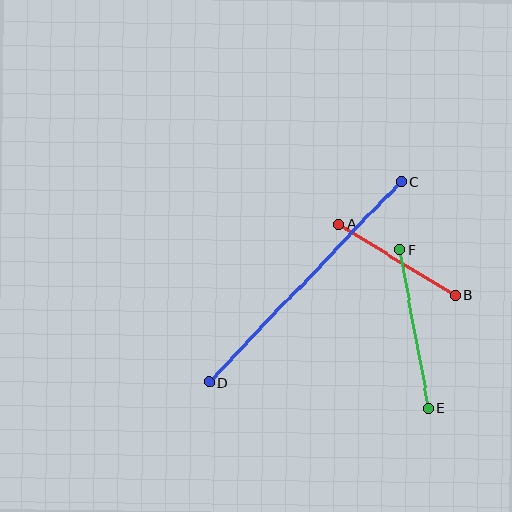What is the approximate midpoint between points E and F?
The midpoint is at approximately (414, 329) pixels.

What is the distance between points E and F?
The distance is approximately 161 pixels.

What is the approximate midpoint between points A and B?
The midpoint is at approximately (397, 260) pixels.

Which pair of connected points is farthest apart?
Points C and D are farthest apart.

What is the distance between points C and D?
The distance is approximately 278 pixels.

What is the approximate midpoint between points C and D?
The midpoint is at approximately (305, 282) pixels.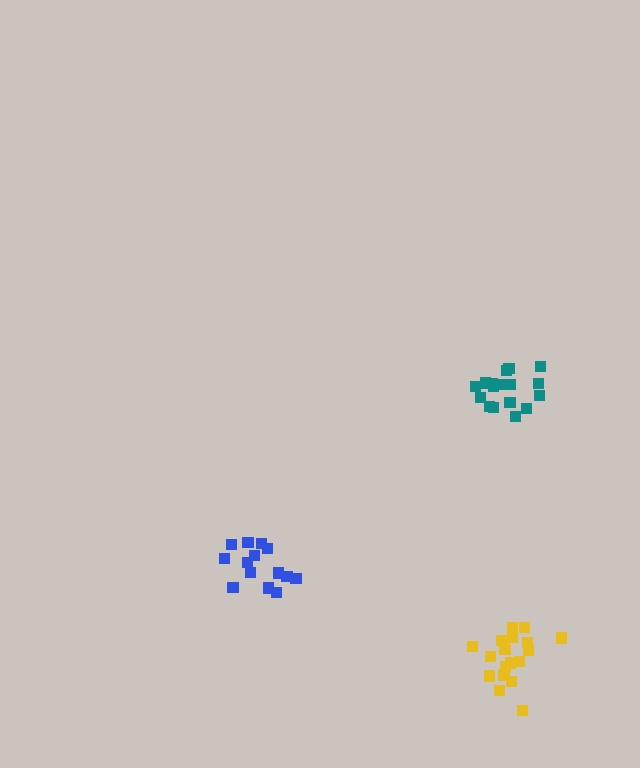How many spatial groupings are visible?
There are 3 spatial groupings.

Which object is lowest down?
The yellow cluster is bottommost.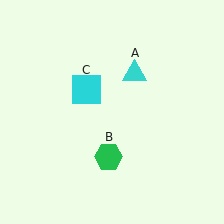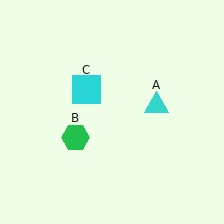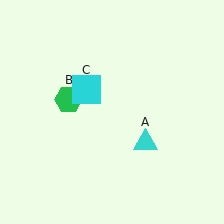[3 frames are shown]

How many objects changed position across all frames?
2 objects changed position: cyan triangle (object A), green hexagon (object B).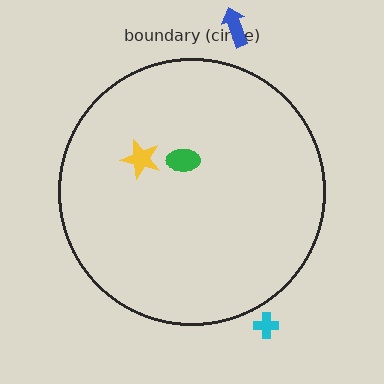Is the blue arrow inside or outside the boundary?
Outside.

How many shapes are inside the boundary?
2 inside, 2 outside.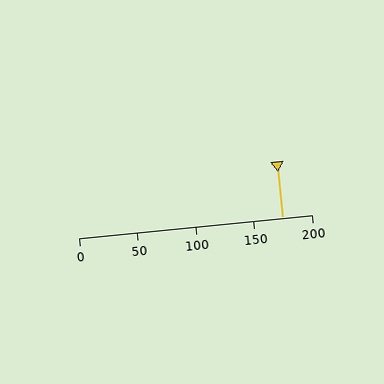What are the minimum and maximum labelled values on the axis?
The axis runs from 0 to 200.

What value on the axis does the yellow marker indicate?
The marker indicates approximately 175.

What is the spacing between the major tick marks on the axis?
The major ticks are spaced 50 apart.